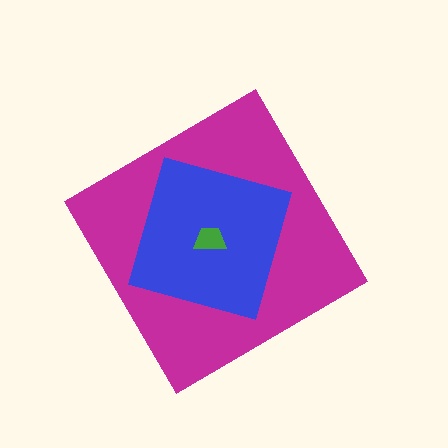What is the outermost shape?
The magenta diamond.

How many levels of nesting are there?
3.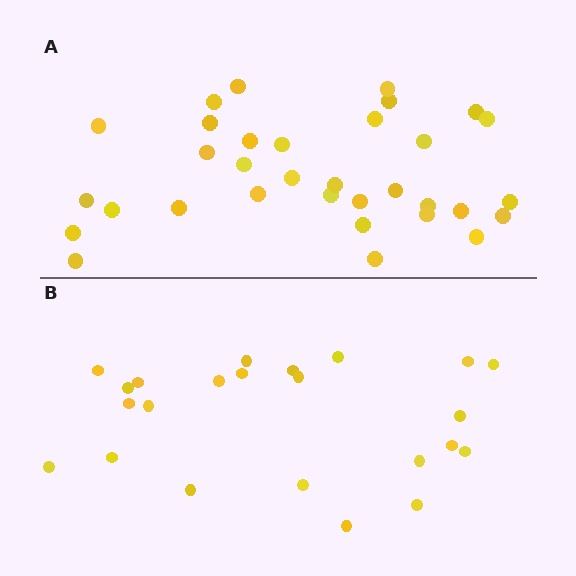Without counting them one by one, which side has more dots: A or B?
Region A (the top region) has more dots.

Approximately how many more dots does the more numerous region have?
Region A has roughly 10 or so more dots than region B.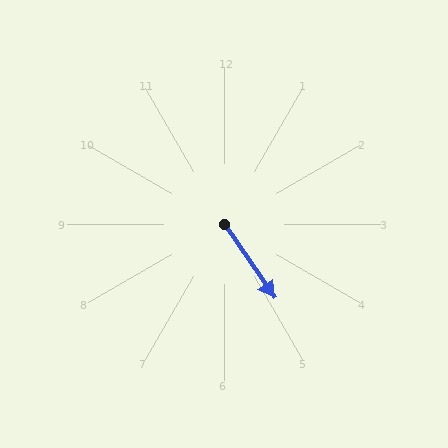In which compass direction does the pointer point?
Southeast.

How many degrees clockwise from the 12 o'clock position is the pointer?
Approximately 146 degrees.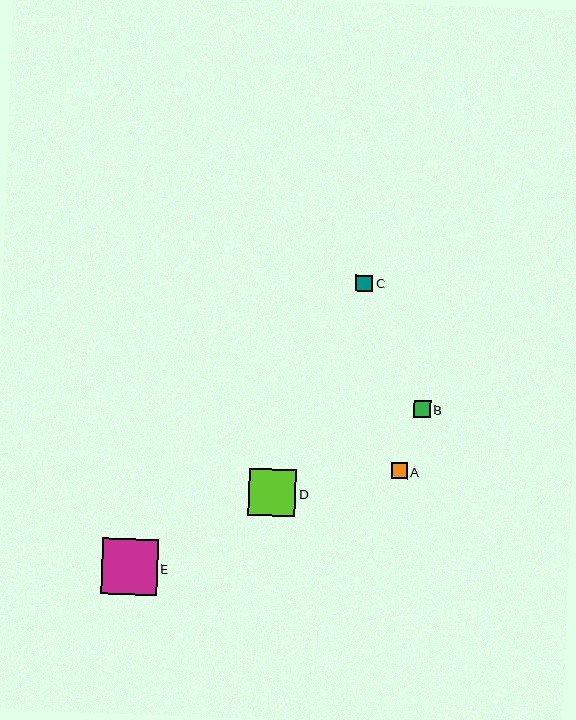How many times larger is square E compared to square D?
Square E is approximately 1.2 times the size of square D.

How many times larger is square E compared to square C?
Square E is approximately 3.4 times the size of square C.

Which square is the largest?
Square E is the largest with a size of approximately 56 pixels.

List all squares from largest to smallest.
From largest to smallest: E, D, B, C, A.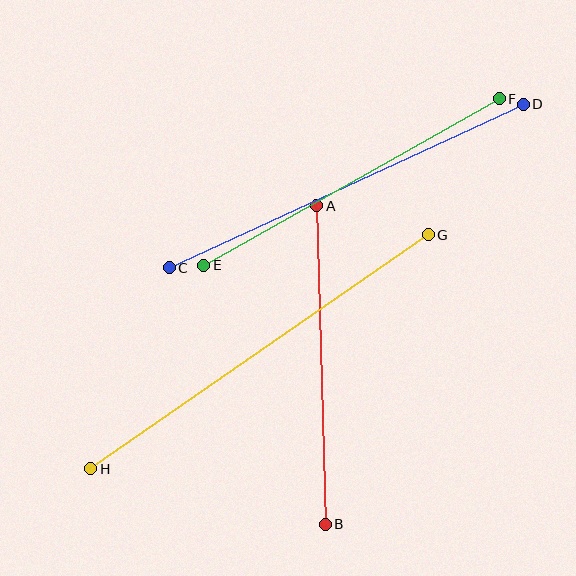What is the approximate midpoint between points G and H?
The midpoint is at approximately (259, 352) pixels.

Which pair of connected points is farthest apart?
Points G and H are farthest apart.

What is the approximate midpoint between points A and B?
The midpoint is at approximately (321, 365) pixels.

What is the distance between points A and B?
The distance is approximately 319 pixels.